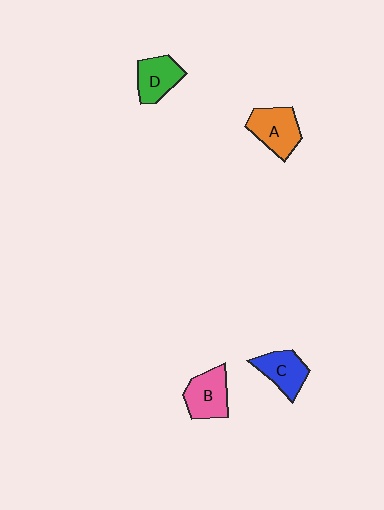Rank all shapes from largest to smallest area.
From largest to smallest: A (orange), B (pink), C (blue), D (green).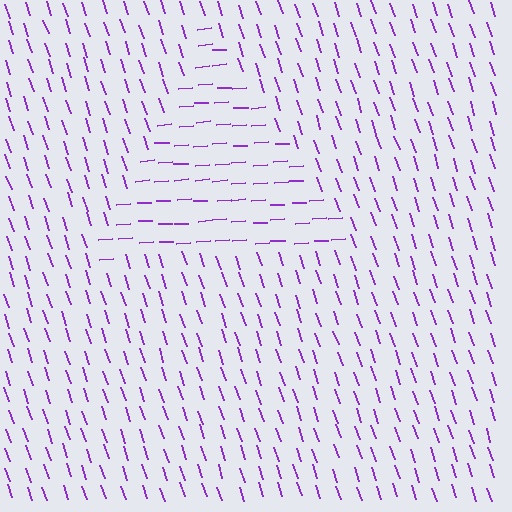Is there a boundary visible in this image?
Yes, there is a texture boundary formed by a change in line orientation.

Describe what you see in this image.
The image is filled with small purple line segments. A triangle region in the image has lines oriented differently from the surrounding lines, creating a visible texture boundary.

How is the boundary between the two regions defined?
The boundary is defined purely by a change in line orientation (approximately 75 degrees difference). All lines are the same color and thickness.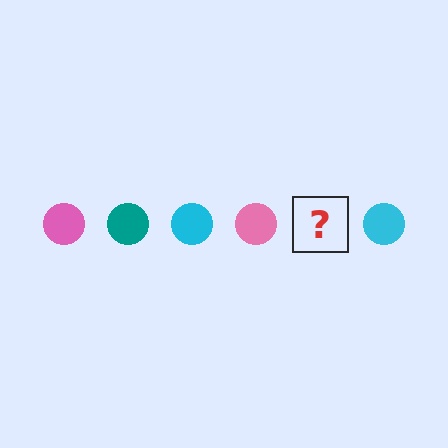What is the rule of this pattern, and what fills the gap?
The rule is that the pattern cycles through pink, teal, cyan circles. The gap should be filled with a teal circle.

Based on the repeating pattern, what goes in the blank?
The blank should be a teal circle.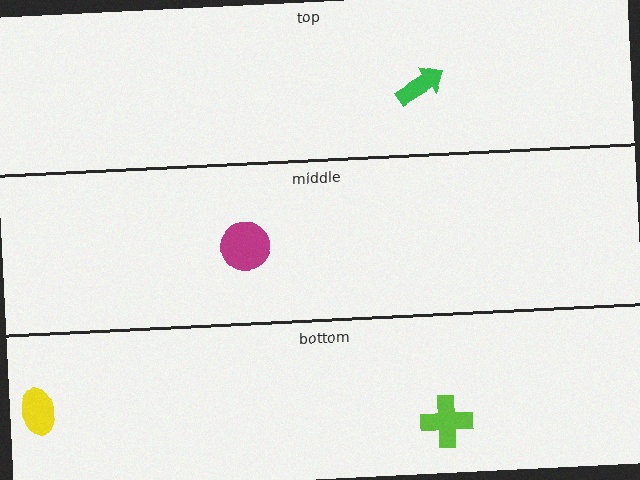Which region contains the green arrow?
The top region.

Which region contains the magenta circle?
The middle region.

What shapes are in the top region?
The green arrow.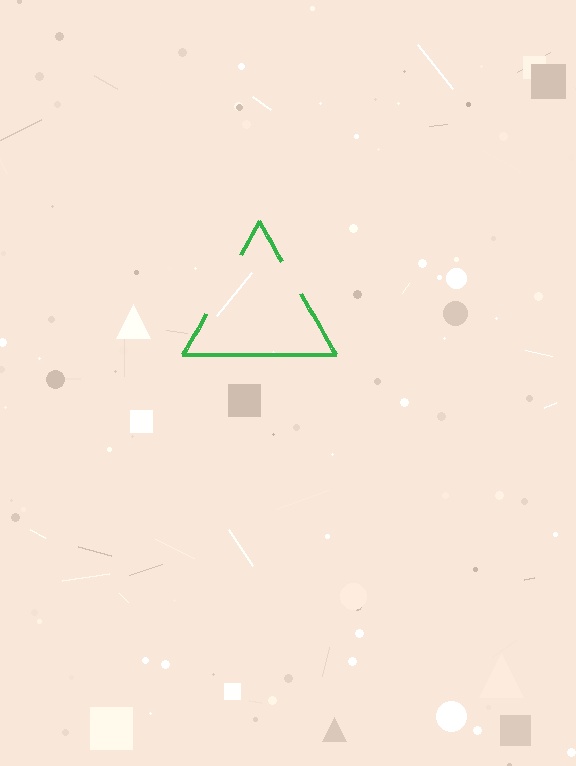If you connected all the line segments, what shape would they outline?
They would outline a triangle.